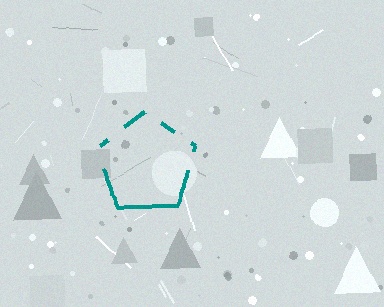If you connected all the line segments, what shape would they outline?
They would outline a pentagon.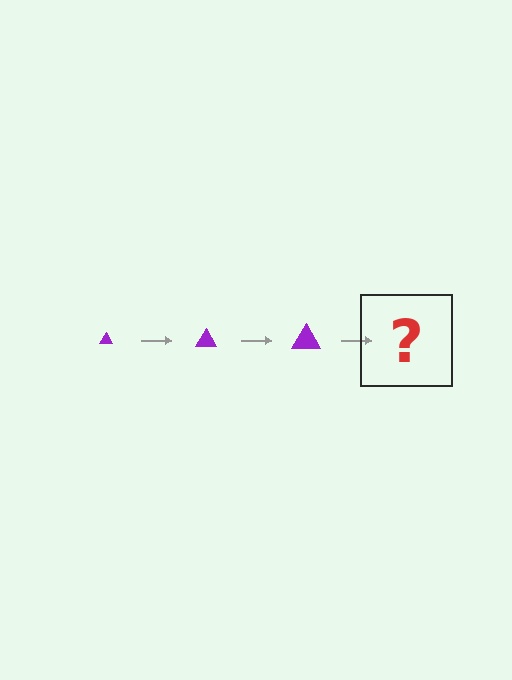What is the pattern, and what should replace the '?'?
The pattern is that the triangle gets progressively larger each step. The '?' should be a purple triangle, larger than the previous one.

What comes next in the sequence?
The next element should be a purple triangle, larger than the previous one.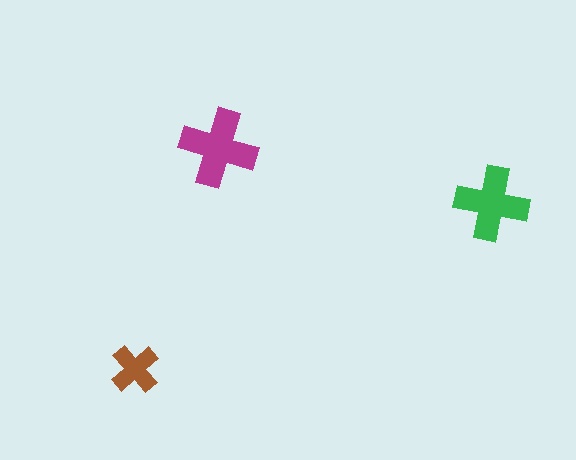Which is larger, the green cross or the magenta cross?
The magenta one.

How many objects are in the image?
There are 3 objects in the image.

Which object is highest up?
The magenta cross is topmost.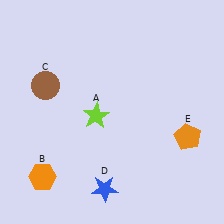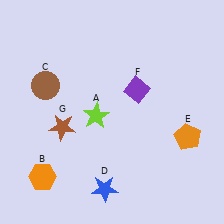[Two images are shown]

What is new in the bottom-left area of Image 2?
A brown star (G) was added in the bottom-left area of Image 2.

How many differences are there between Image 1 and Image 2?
There are 2 differences between the two images.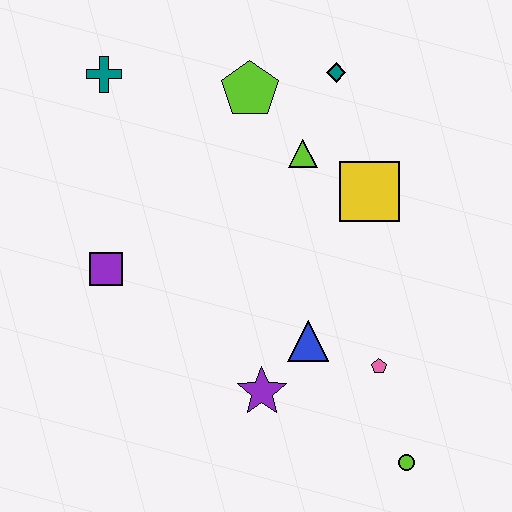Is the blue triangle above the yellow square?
No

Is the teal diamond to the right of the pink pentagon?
No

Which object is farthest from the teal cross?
The lime circle is farthest from the teal cross.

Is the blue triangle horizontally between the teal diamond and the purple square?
Yes